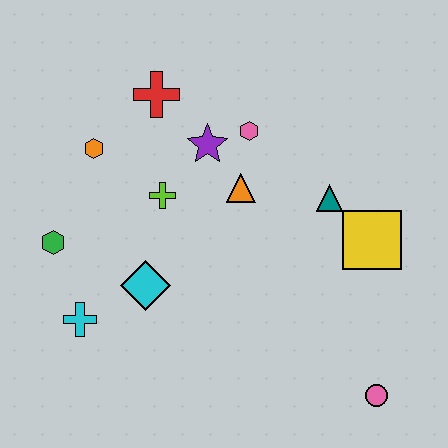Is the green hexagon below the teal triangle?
Yes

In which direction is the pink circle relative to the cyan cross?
The pink circle is to the right of the cyan cross.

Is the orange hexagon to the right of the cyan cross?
Yes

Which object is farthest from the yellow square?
The green hexagon is farthest from the yellow square.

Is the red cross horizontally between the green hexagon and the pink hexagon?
Yes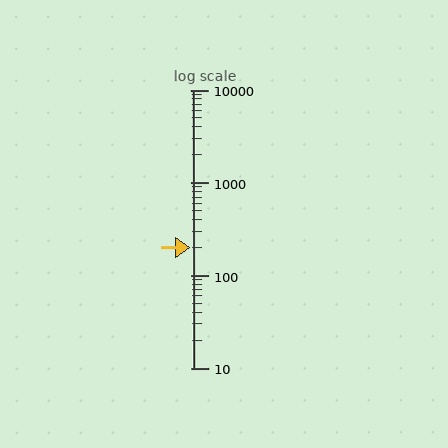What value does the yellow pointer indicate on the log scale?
The pointer indicates approximately 200.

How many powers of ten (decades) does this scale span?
The scale spans 3 decades, from 10 to 10000.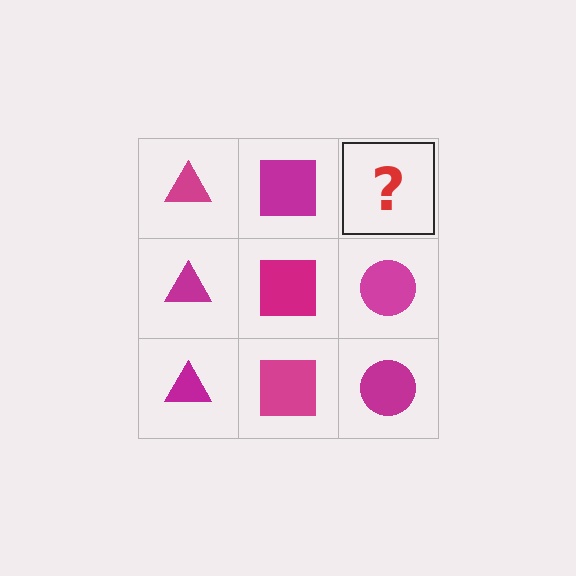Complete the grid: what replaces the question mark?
The question mark should be replaced with a magenta circle.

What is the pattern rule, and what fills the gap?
The rule is that each column has a consistent shape. The gap should be filled with a magenta circle.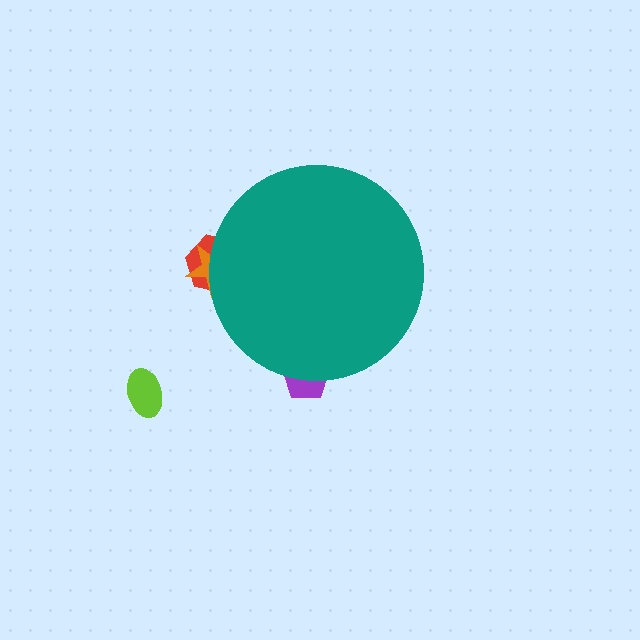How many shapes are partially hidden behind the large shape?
3 shapes are partially hidden.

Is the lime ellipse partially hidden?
No, the lime ellipse is fully visible.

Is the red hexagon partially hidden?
Yes, the red hexagon is partially hidden behind the teal circle.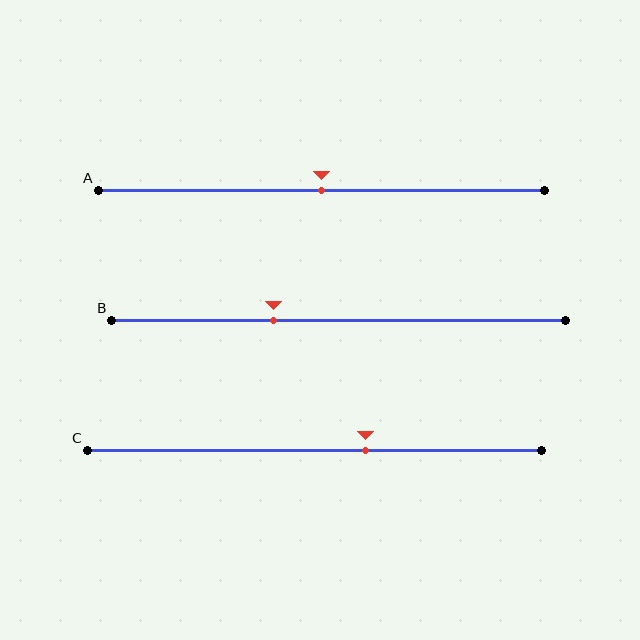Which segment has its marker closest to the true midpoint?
Segment A has its marker closest to the true midpoint.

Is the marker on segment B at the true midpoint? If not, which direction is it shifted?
No, the marker on segment B is shifted to the left by about 14% of the segment length.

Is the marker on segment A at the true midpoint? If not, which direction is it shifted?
Yes, the marker on segment A is at the true midpoint.